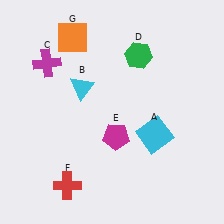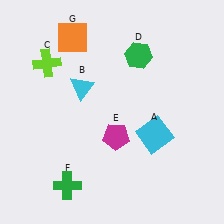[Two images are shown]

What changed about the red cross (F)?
In Image 1, F is red. In Image 2, it changed to green.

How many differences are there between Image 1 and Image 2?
There are 2 differences between the two images.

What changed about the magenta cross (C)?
In Image 1, C is magenta. In Image 2, it changed to lime.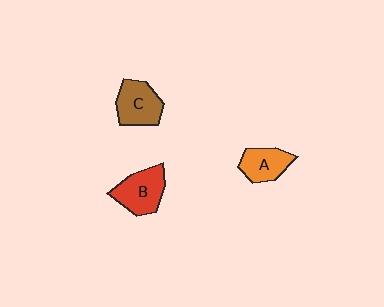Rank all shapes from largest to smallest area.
From largest to smallest: B (red), C (brown), A (orange).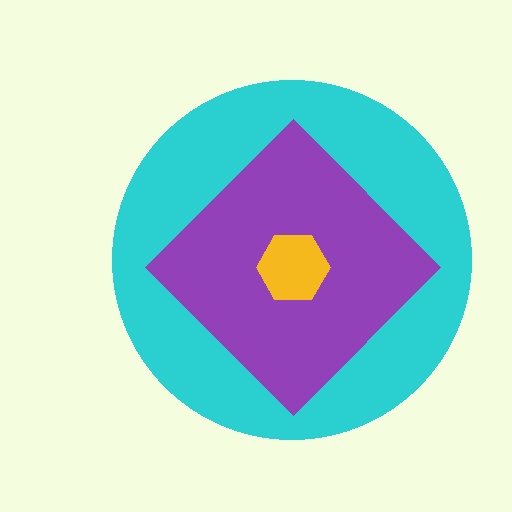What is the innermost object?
The yellow hexagon.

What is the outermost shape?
The cyan circle.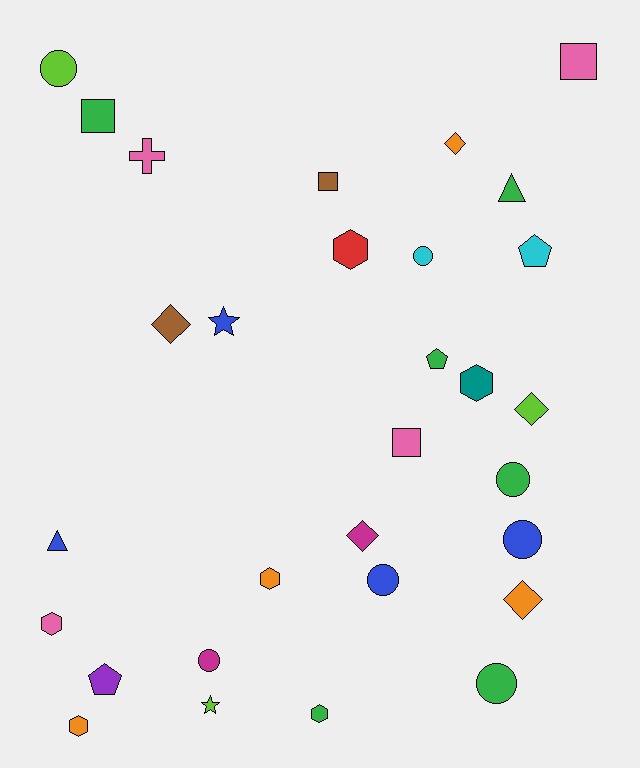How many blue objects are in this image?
There are 4 blue objects.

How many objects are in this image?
There are 30 objects.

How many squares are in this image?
There are 4 squares.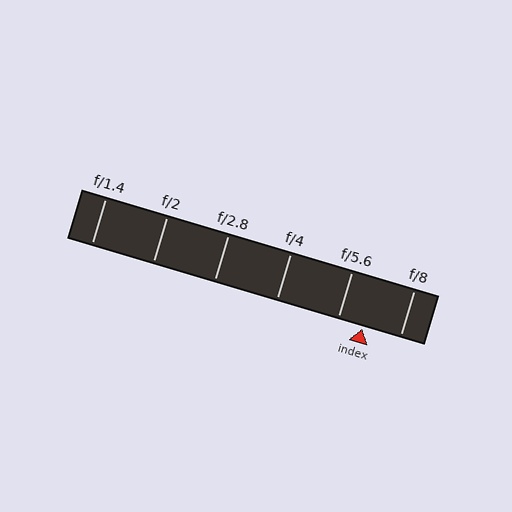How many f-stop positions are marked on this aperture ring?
There are 6 f-stop positions marked.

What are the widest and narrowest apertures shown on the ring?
The widest aperture shown is f/1.4 and the narrowest is f/8.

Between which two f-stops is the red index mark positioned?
The index mark is between f/5.6 and f/8.